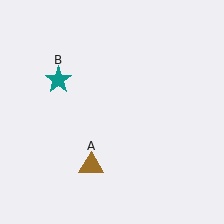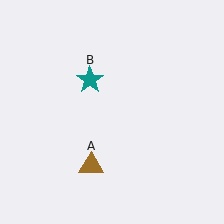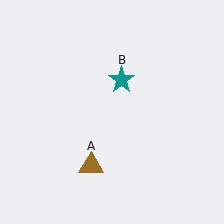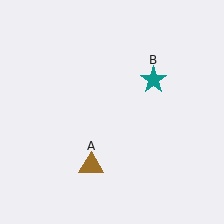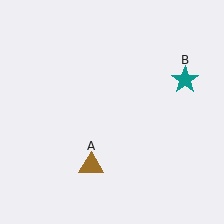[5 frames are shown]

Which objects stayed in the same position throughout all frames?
Brown triangle (object A) remained stationary.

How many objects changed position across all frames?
1 object changed position: teal star (object B).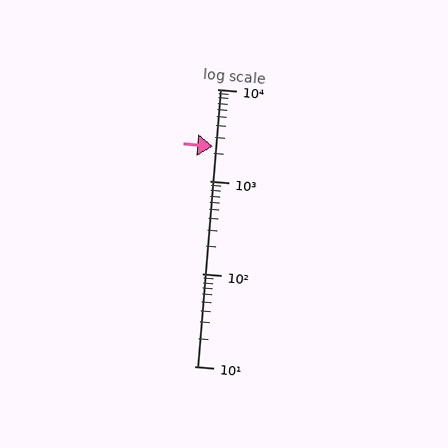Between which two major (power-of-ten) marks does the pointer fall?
The pointer is between 1000 and 10000.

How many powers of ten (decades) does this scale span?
The scale spans 3 decades, from 10 to 10000.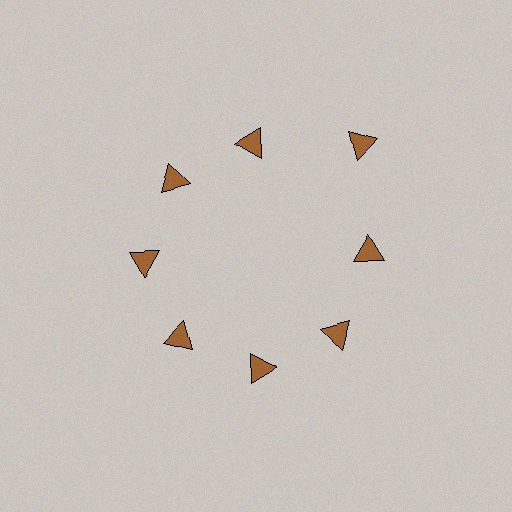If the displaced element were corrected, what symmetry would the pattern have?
It would have 8-fold rotational symmetry — the pattern would map onto itself every 45 degrees.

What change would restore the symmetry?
The symmetry would be restored by moving it inward, back onto the ring so that all 8 triangles sit at equal angles and equal distance from the center.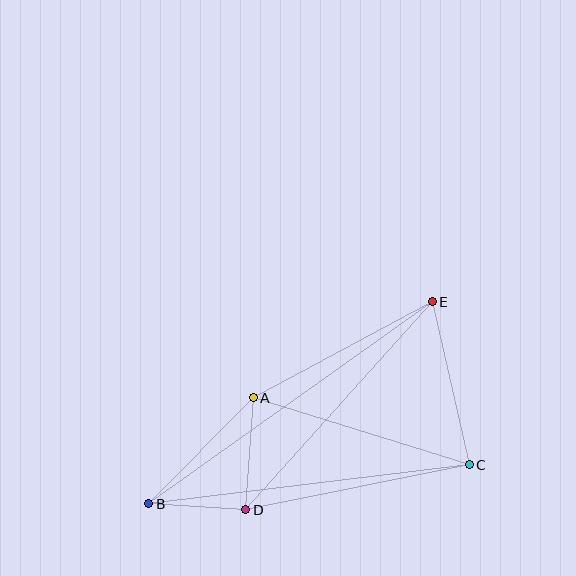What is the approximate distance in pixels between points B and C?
The distance between B and C is approximately 323 pixels.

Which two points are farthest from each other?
Points B and E are farthest from each other.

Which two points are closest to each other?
Points B and D are closest to each other.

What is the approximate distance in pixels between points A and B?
The distance between A and B is approximately 149 pixels.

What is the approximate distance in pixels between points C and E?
The distance between C and E is approximately 168 pixels.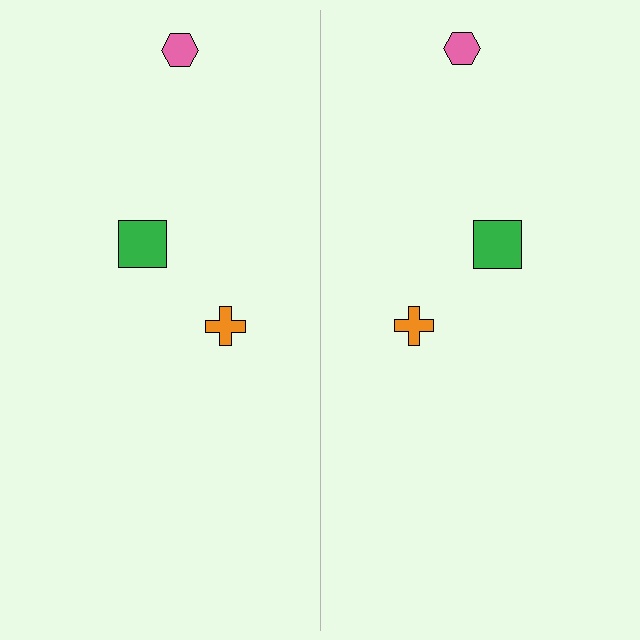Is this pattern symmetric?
Yes, this pattern has bilateral (reflection) symmetry.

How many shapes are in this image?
There are 6 shapes in this image.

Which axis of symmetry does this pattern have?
The pattern has a vertical axis of symmetry running through the center of the image.